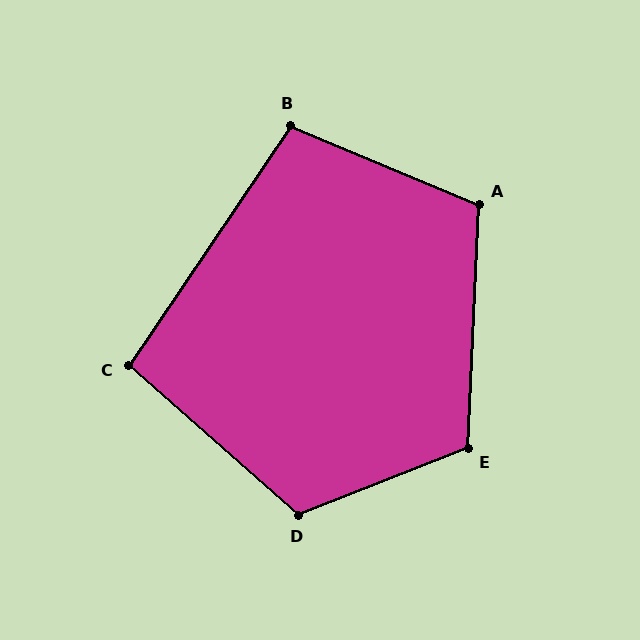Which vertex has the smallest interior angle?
C, at approximately 97 degrees.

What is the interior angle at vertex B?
Approximately 101 degrees (obtuse).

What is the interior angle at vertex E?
Approximately 114 degrees (obtuse).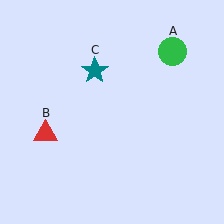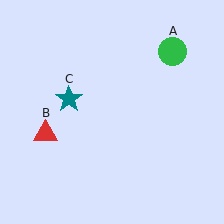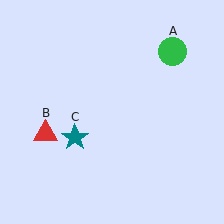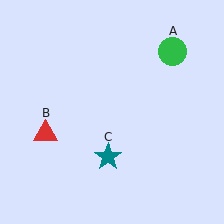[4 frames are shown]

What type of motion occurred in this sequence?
The teal star (object C) rotated counterclockwise around the center of the scene.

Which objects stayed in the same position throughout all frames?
Green circle (object A) and red triangle (object B) remained stationary.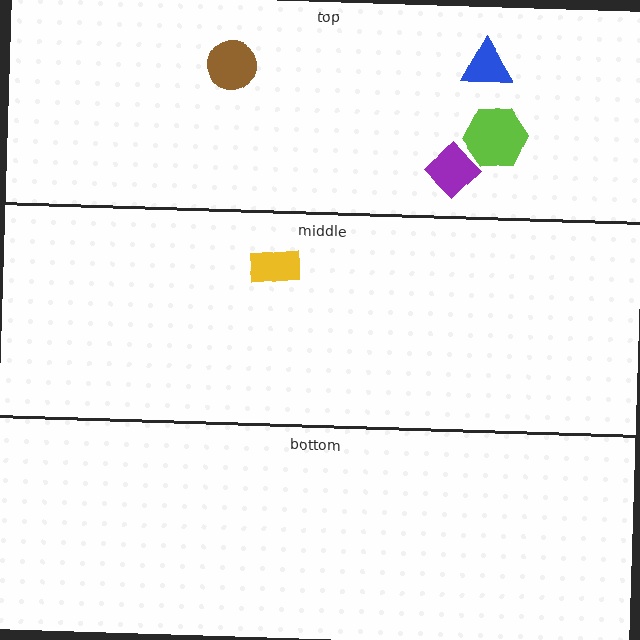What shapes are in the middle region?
The yellow rectangle.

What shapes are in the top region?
The brown circle, the blue triangle, the purple diamond, the lime hexagon.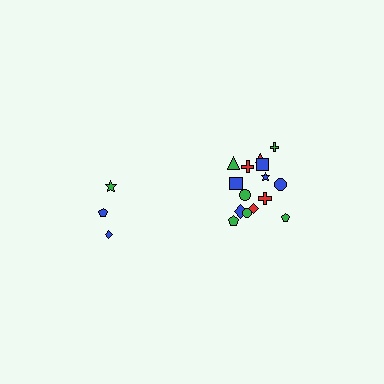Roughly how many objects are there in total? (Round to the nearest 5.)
Roughly 20 objects in total.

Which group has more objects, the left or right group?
The right group.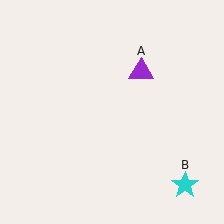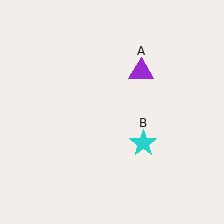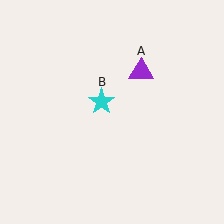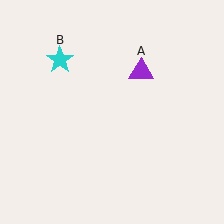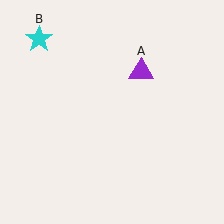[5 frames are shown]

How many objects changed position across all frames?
1 object changed position: cyan star (object B).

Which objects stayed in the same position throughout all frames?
Purple triangle (object A) remained stationary.